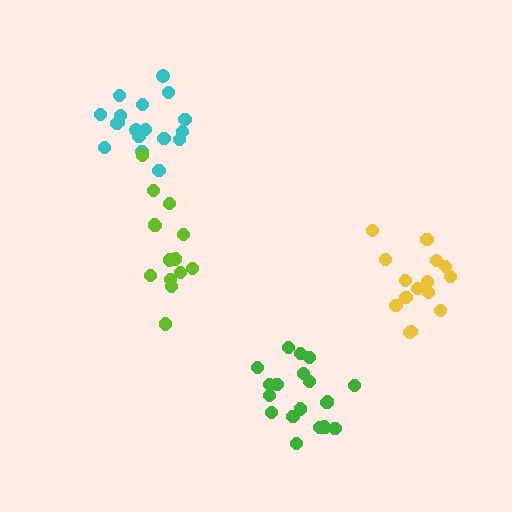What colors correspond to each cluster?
The clusters are colored: green, cyan, lime, yellow.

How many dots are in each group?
Group 1: 20 dots, Group 2: 18 dots, Group 3: 14 dots, Group 4: 15 dots (67 total).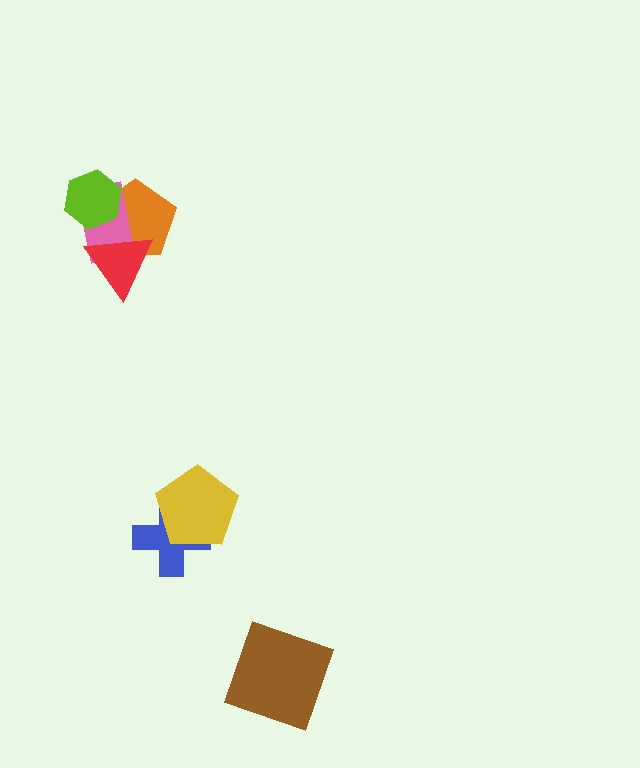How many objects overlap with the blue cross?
1 object overlaps with the blue cross.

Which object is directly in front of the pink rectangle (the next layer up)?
The red triangle is directly in front of the pink rectangle.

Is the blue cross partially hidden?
Yes, it is partially covered by another shape.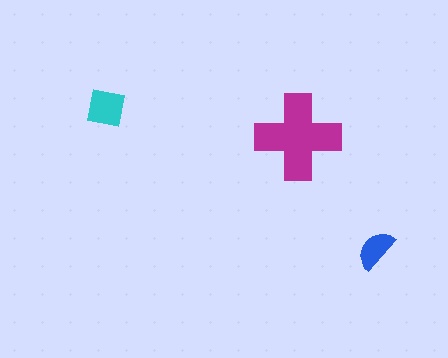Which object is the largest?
The magenta cross.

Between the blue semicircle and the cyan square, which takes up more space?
The cyan square.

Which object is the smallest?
The blue semicircle.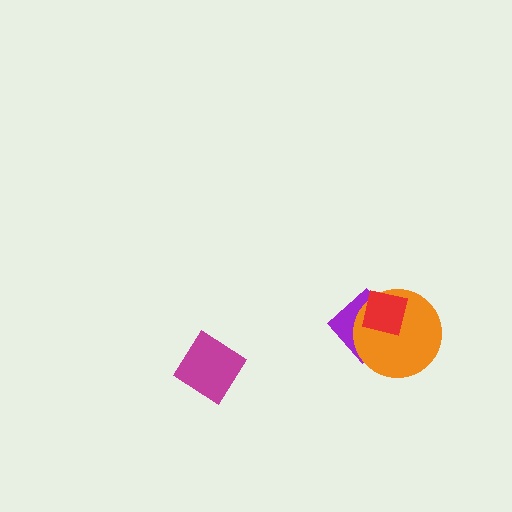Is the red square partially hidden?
No, no other shape covers it.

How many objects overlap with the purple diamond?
2 objects overlap with the purple diamond.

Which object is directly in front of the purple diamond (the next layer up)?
The orange circle is directly in front of the purple diamond.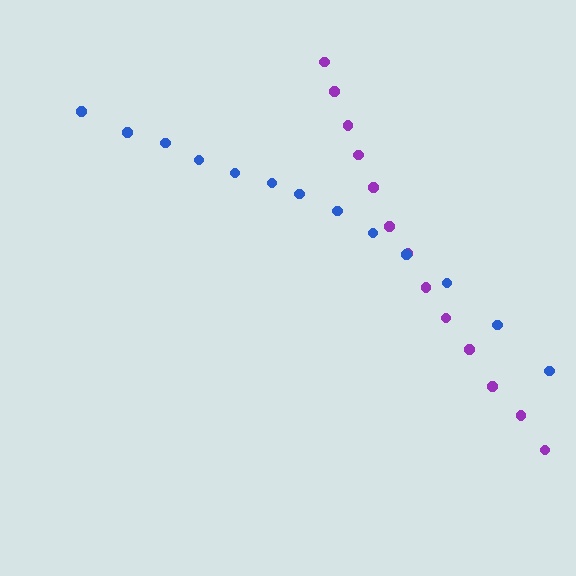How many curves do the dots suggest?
There are 2 distinct paths.